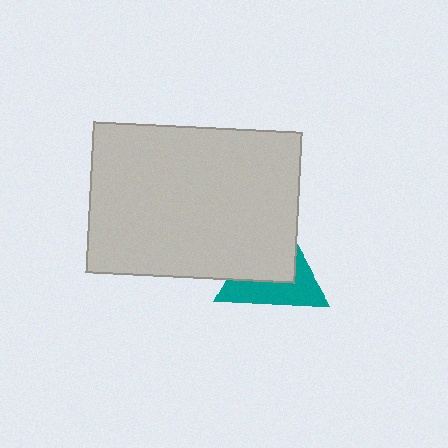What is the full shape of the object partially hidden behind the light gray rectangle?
The partially hidden object is a teal triangle.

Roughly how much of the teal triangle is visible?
About half of it is visible (roughly 47%).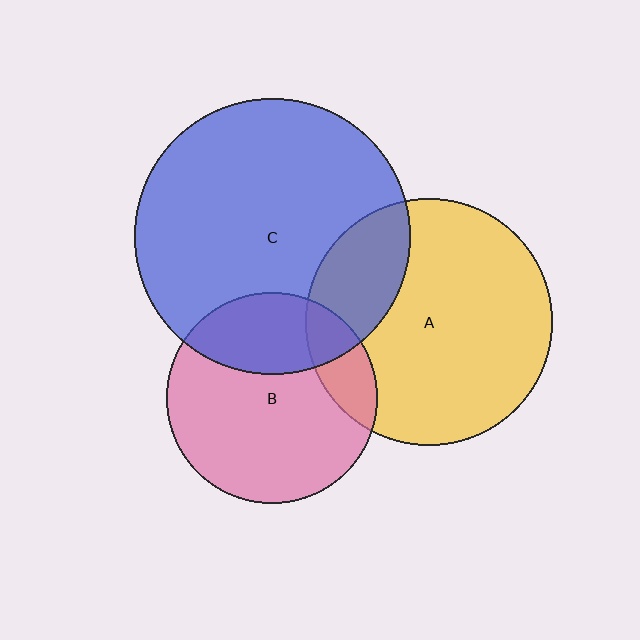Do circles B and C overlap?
Yes.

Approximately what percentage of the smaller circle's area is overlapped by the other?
Approximately 30%.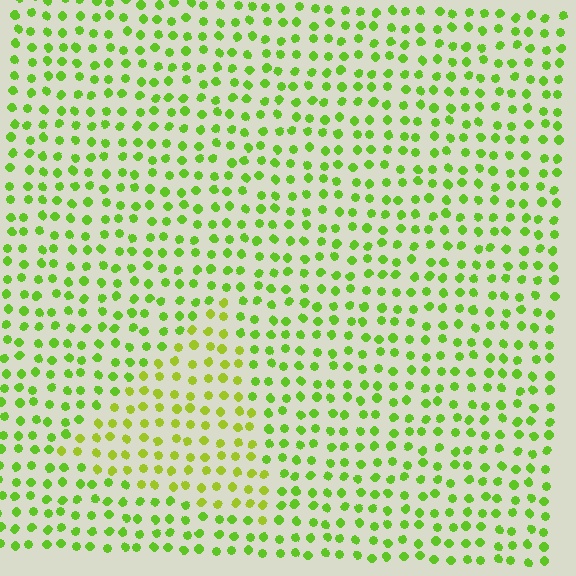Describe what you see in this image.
The image is filled with small lime elements in a uniform arrangement. A triangle-shaped region is visible where the elements are tinted to a slightly different hue, forming a subtle color boundary.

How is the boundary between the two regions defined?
The boundary is defined purely by a slight shift in hue (about 24 degrees). Spacing, size, and orientation are identical on both sides.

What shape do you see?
I see a triangle.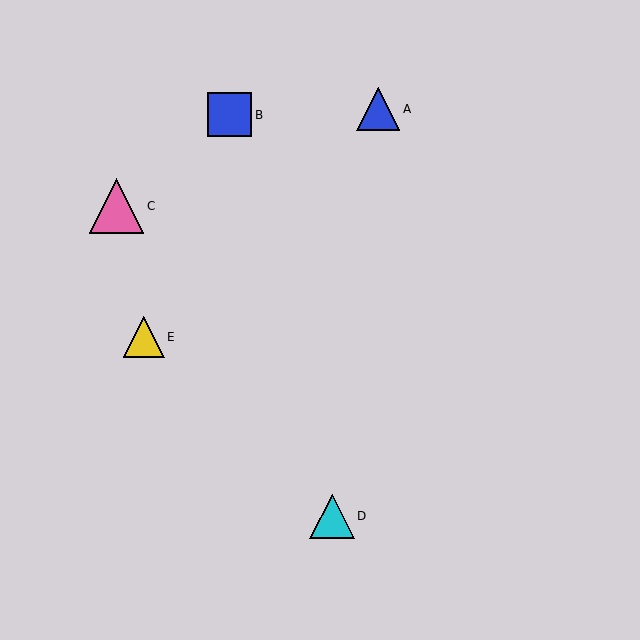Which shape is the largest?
The pink triangle (labeled C) is the largest.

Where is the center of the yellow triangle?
The center of the yellow triangle is at (144, 337).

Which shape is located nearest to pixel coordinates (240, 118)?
The blue square (labeled B) at (230, 115) is nearest to that location.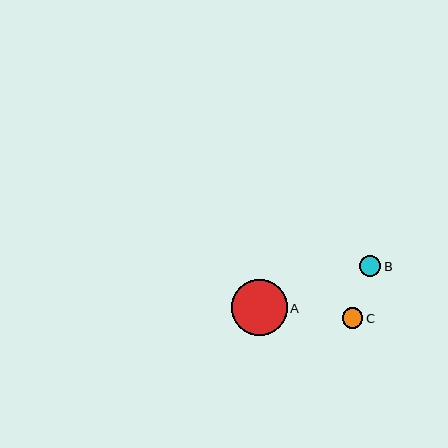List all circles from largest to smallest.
From largest to smallest: A, B, C.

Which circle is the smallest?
Circle C is the smallest with a size of approximately 20 pixels.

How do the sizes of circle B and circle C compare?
Circle B and circle C are approximately the same size.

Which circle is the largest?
Circle A is the largest with a size of approximately 56 pixels.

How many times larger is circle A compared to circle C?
Circle A is approximately 2.8 times the size of circle C.